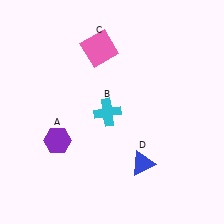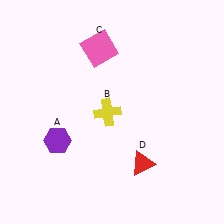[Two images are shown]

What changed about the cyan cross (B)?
In Image 1, B is cyan. In Image 2, it changed to yellow.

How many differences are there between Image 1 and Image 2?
There are 2 differences between the two images.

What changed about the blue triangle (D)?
In Image 1, D is blue. In Image 2, it changed to red.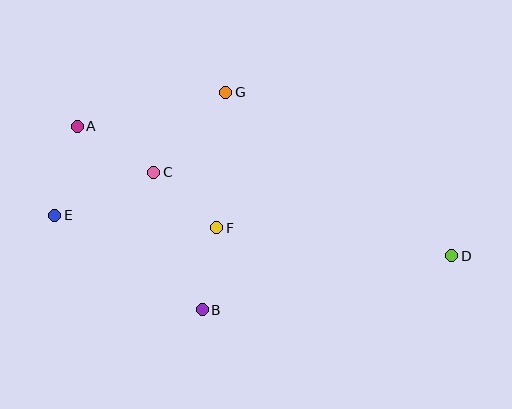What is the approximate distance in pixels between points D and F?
The distance between D and F is approximately 237 pixels.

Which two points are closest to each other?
Points B and F are closest to each other.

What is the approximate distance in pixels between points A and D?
The distance between A and D is approximately 396 pixels.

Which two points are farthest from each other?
Points D and E are farthest from each other.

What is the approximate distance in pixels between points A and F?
The distance between A and F is approximately 172 pixels.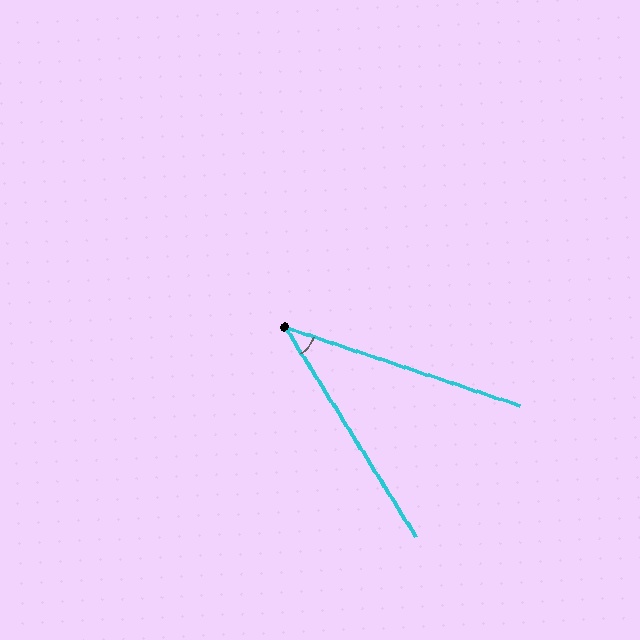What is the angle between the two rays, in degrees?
Approximately 40 degrees.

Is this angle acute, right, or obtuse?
It is acute.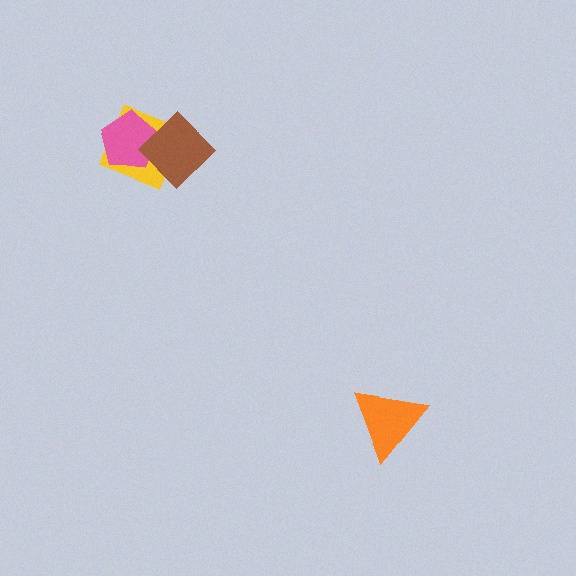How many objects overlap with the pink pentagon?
2 objects overlap with the pink pentagon.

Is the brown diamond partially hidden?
No, no other shape covers it.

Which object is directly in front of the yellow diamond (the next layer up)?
The pink pentagon is directly in front of the yellow diamond.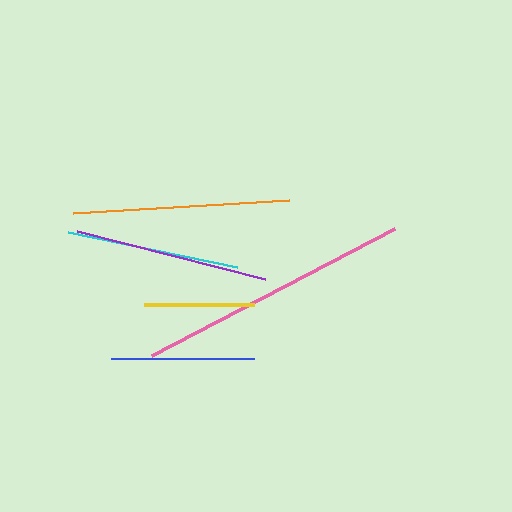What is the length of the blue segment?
The blue segment is approximately 143 pixels long.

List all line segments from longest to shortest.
From longest to shortest: pink, orange, purple, cyan, blue, yellow.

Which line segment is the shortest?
The yellow line is the shortest at approximately 110 pixels.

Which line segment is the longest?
The pink line is the longest at approximately 274 pixels.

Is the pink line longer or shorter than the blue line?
The pink line is longer than the blue line.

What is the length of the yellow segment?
The yellow segment is approximately 110 pixels long.